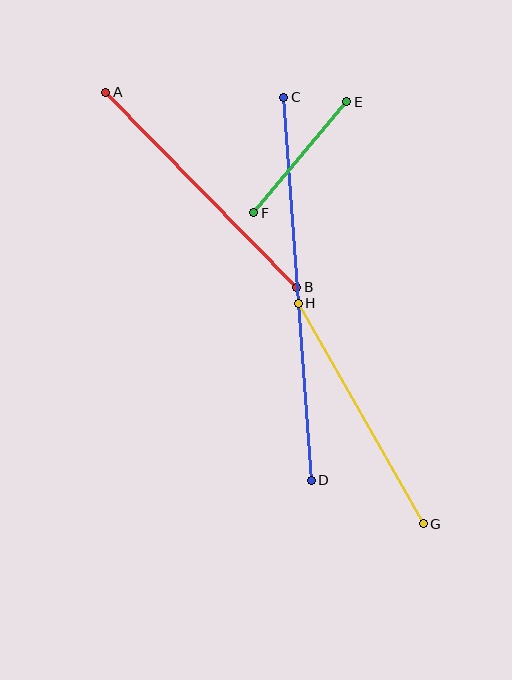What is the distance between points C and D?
The distance is approximately 384 pixels.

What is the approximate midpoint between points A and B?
The midpoint is at approximately (201, 190) pixels.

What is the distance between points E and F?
The distance is approximately 145 pixels.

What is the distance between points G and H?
The distance is approximately 254 pixels.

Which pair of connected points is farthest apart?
Points C and D are farthest apart.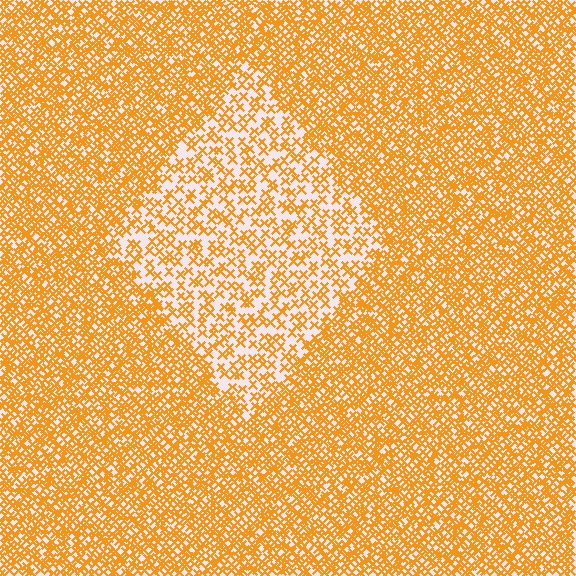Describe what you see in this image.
The image contains small orange elements arranged at two different densities. A diamond-shaped region is visible where the elements are less densely packed than the surrounding area.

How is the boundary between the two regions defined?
The boundary is defined by a change in element density (approximately 2.1x ratio). All elements are the same color, size, and shape.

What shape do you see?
I see a diamond.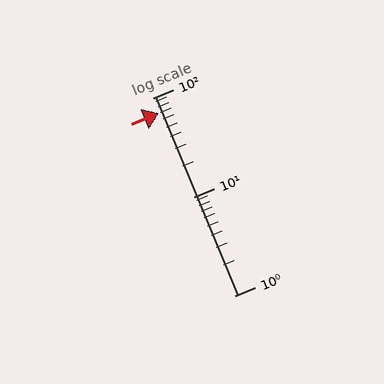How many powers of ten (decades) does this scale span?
The scale spans 2 decades, from 1 to 100.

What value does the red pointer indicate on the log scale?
The pointer indicates approximately 70.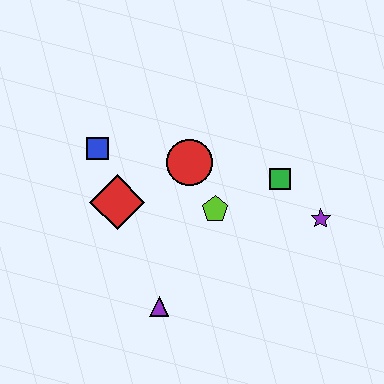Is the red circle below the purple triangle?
No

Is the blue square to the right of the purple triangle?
No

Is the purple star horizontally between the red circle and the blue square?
No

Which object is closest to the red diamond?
The blue square is closest to the red diamond.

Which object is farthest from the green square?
The blue square is farthest from the green square.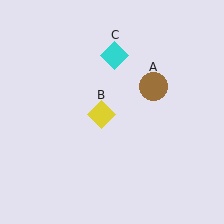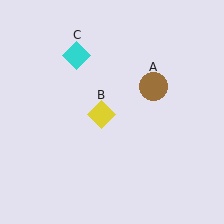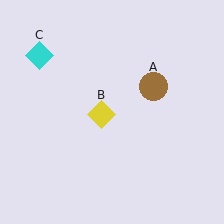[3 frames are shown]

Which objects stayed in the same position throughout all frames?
Brown circle (object A) and yellow diamond (object B) remained stationary.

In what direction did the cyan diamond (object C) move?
The cyan diamond (object C) moved left.